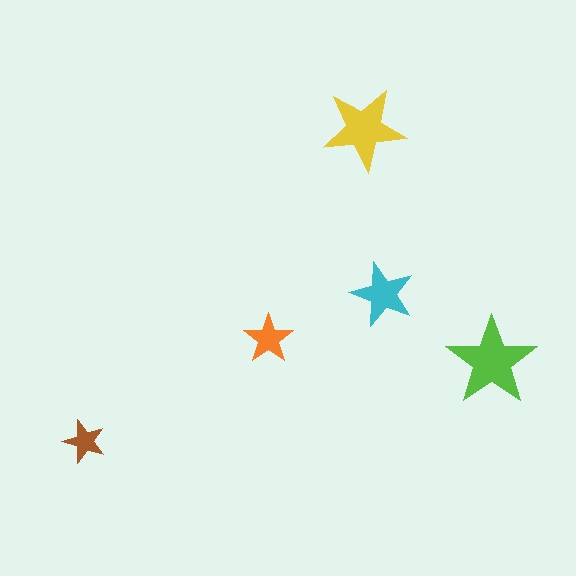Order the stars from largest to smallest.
the lime one, the yellow one, the cyan one, the orange one, the brown one.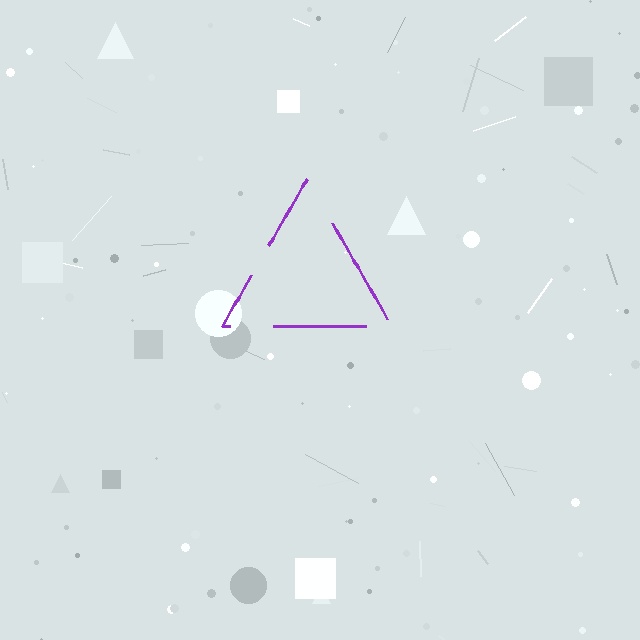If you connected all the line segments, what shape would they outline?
They would outline a triangle.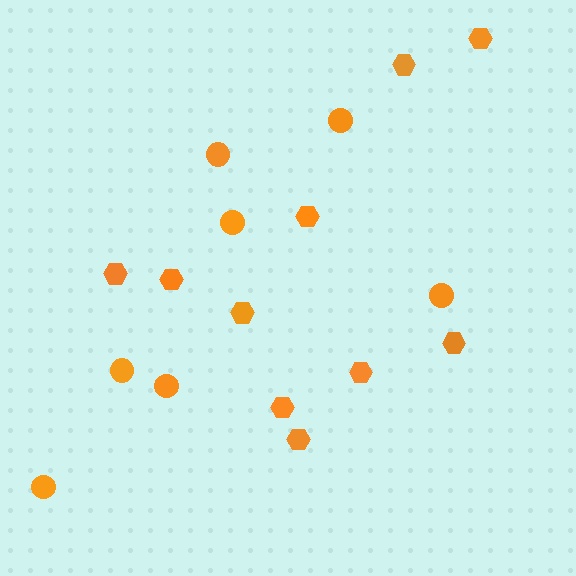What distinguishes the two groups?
There are 2 groups: one group of circles (7) and one group of hexagons (10).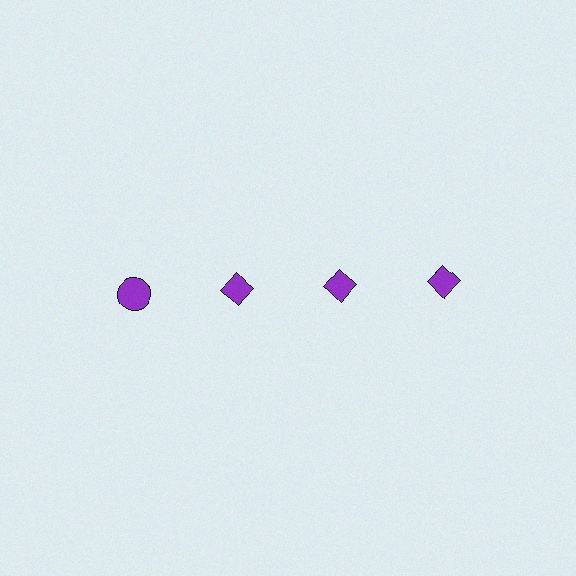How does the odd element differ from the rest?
It has a different shape: circle instead of diamond.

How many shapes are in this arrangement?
There are 4 shapes arranged in a grid pattern.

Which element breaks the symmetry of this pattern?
The purple circle in the top row, leftmost column breaks the symmetry. All other shapes are purple diamonds.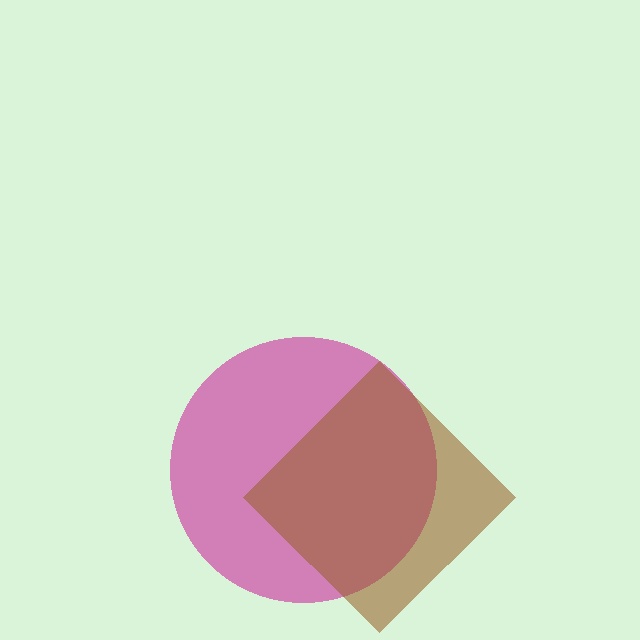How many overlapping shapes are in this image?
There are 2 overlapping shapes in the image.